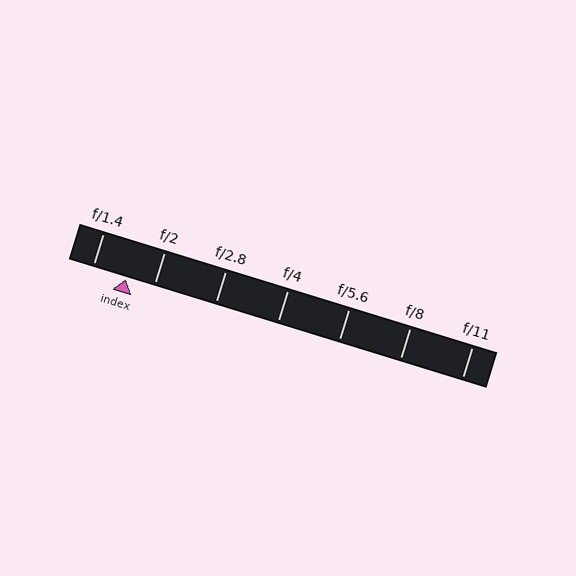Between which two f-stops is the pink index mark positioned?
The index mark is between f/1.4 and f/2.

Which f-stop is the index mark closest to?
The index mark is closest to f/2.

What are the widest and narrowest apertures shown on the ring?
The widest aperture shown is f/1.4 and the narrowest is f/11.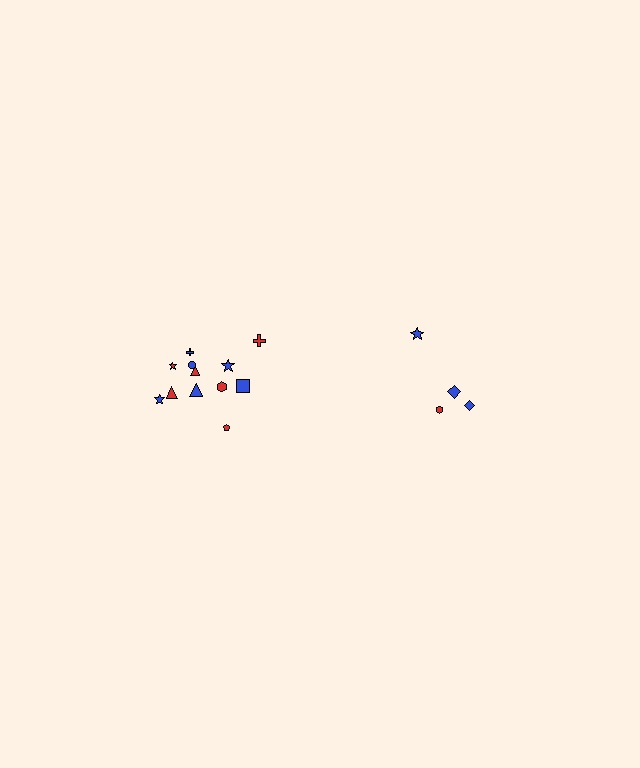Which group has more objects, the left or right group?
The left group.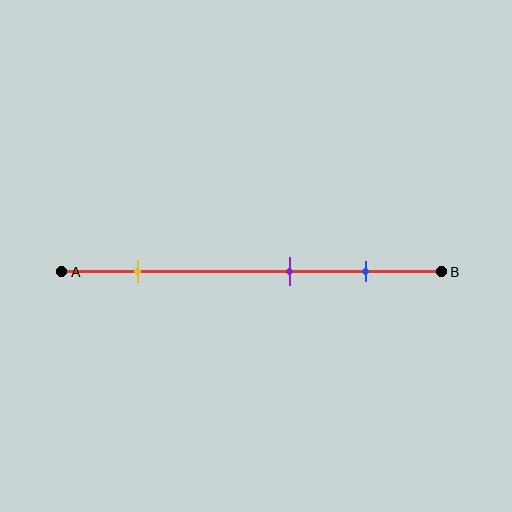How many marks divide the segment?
There are 3 marks dividing the segment.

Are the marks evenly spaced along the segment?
No, the marks are not evenly spaced.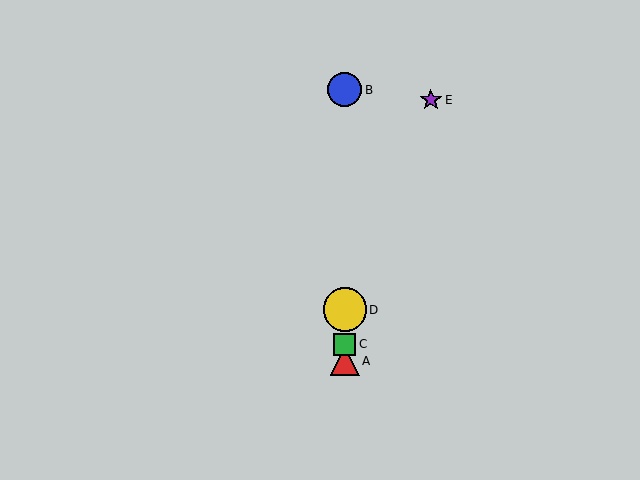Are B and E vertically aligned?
No, B is at x≈345 and E is at x≈431.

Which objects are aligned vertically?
Objects A, B, C, D are aligned vertically.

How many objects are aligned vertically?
4 objects (A, B, C, D) are aligned vertically.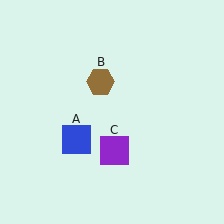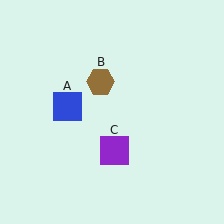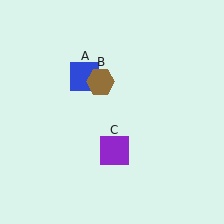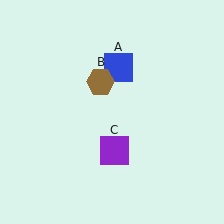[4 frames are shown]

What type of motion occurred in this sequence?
The blue square (object A) rotated clockwise around the center of the scene.